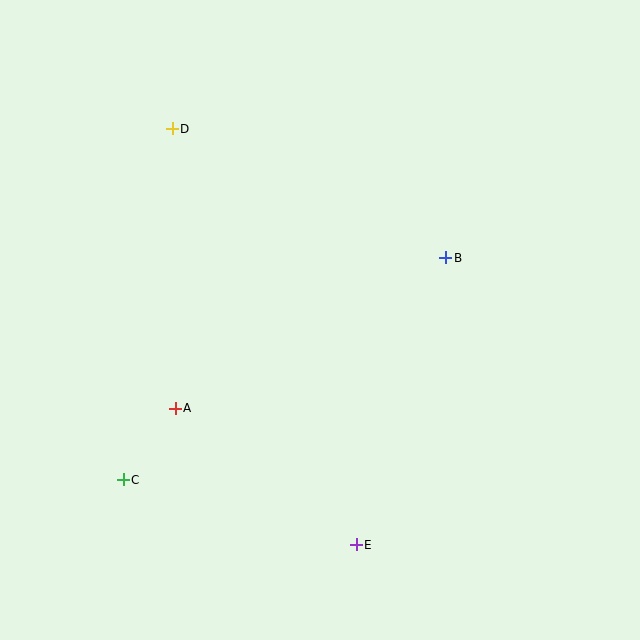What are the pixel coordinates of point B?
Point B is at (446, 258).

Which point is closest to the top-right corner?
Point B is closest to the top-right corner.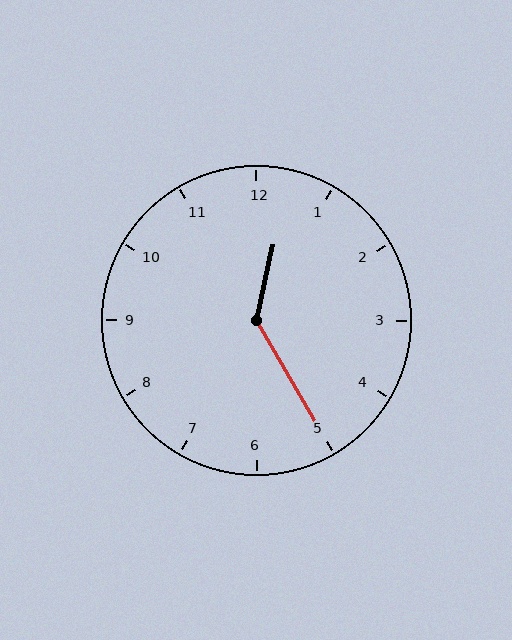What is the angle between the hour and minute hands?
Approximately 138 degrees.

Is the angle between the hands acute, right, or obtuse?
It is obtuse.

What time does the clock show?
12:25.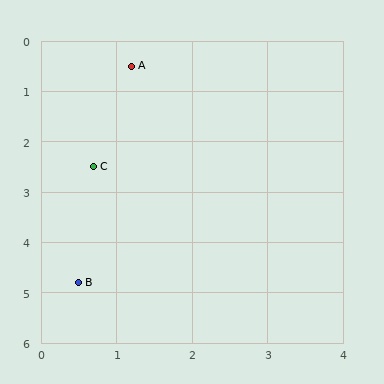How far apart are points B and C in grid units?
Points B and C are about 2.3 grid units apart.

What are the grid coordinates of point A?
Point A is at approximately (1.2, 0.5).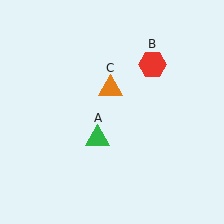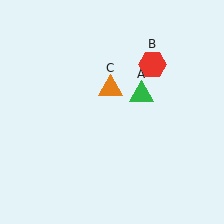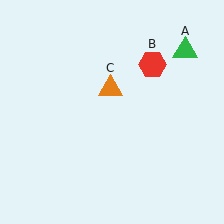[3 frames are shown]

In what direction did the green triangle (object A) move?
The green triangle (object A) moved up and to the right.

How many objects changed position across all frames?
1 object changed position: green triangle (object A).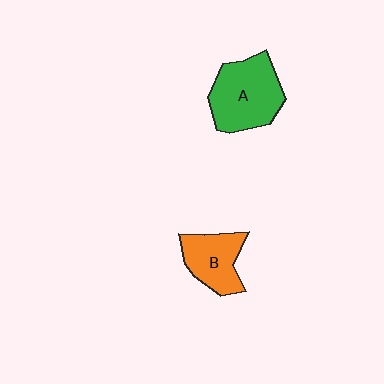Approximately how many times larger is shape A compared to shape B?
Approximately 1.5 times.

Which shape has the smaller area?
Shape B (orange).